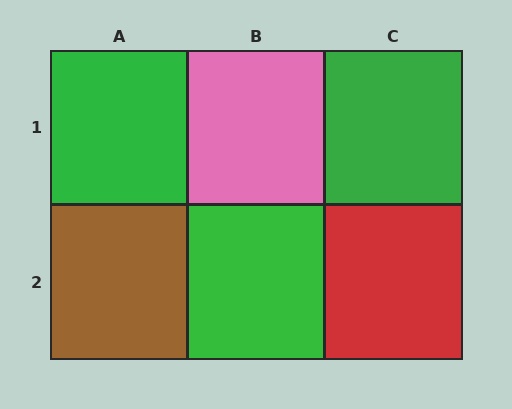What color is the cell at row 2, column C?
Red.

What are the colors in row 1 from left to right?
Green, pink, green.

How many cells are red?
1 cell is red.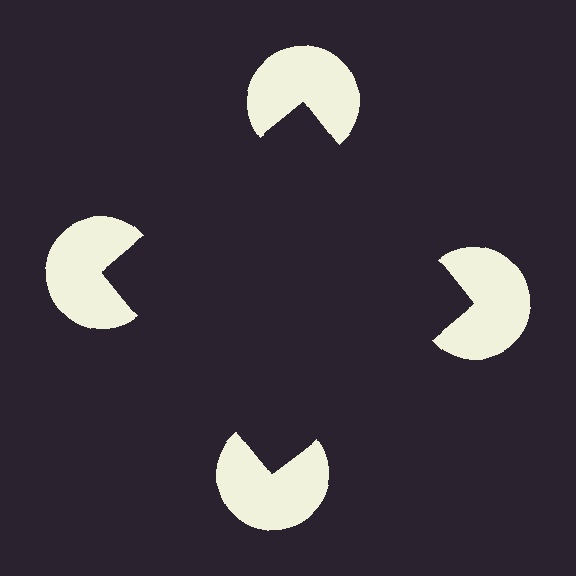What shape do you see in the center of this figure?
An illusory square — its edges are inferred from the aligned wedge cuts in the pac-man discs, not physically drawn.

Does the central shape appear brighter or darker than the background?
It typically appears slightly darker than the background, even though no actual brightness change is drawn.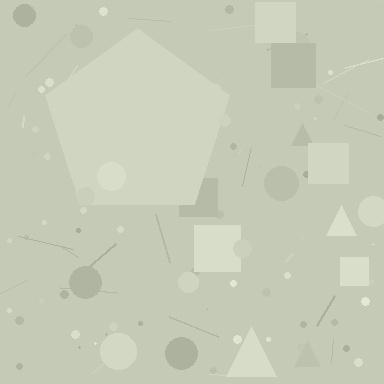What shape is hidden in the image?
A pentagon is hidden in the image.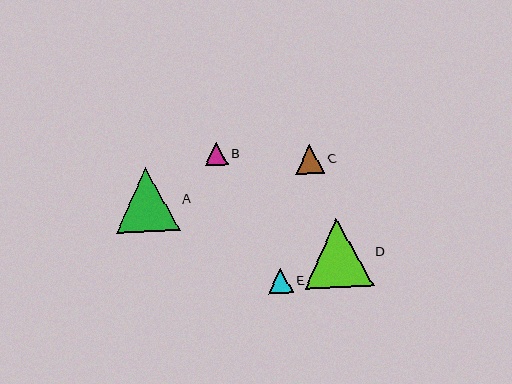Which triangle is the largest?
Triangle D is the largest with a size of approximately 69 pixels.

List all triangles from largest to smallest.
From largest to smallest: D, A, C, E, B.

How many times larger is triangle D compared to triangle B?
Triangle D is approximately 3.0 times the size of triangle B.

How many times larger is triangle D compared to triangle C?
Triangle D is approximately 2.3 times the size of triangle C.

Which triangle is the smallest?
Triangle B is the smallest with a size of approximately 23 pixels.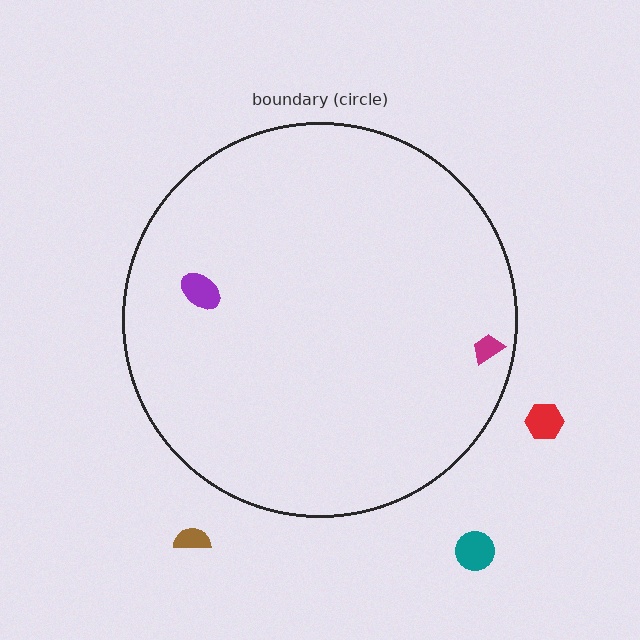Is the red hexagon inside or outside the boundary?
Outside.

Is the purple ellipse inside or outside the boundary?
Inside.